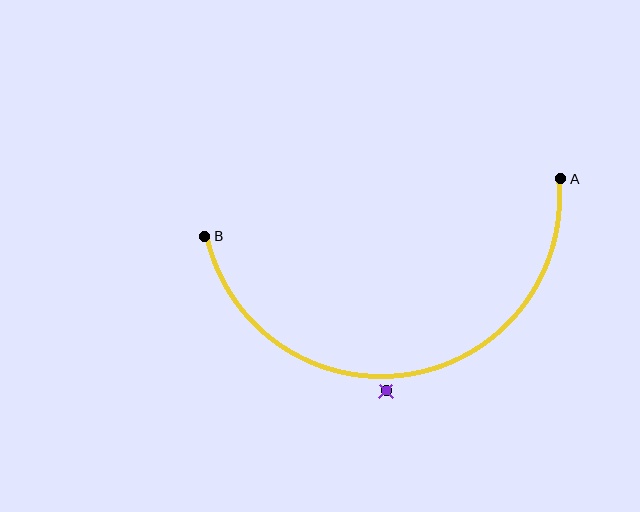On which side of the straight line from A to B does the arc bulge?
The arc bulges below the straight line connecting A and B.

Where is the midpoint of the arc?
The arc midpoint is the point on the curve farthest from the straight line joining A and B. It sits below that line.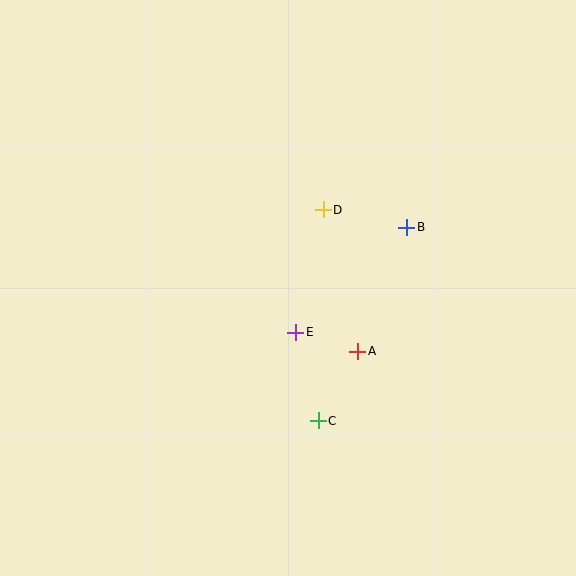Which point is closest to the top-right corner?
Point B is closest to the top-right corner.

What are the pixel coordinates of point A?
Point A is at (358, 351).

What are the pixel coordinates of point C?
Point C is at (318, 421).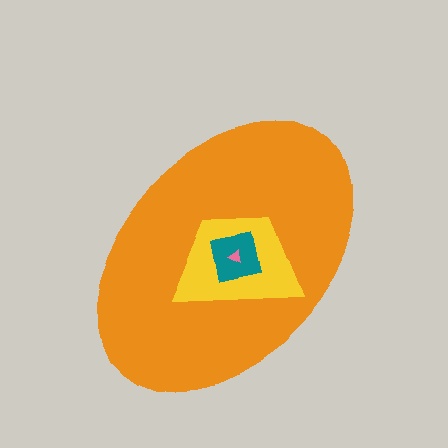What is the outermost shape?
The orange ellipse.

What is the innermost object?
The pink triangle.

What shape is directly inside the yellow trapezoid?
The teal square.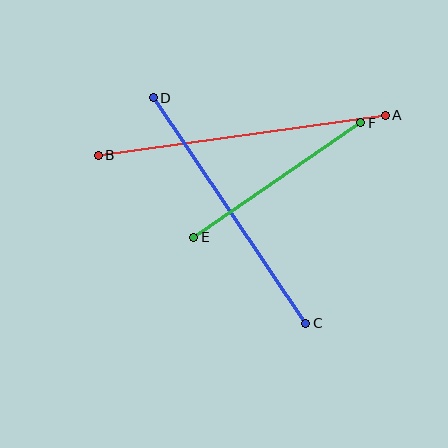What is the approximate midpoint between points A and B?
The midpoint is at approximately (242, 135) pixels.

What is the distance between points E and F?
The distance is approximately 202 pixels.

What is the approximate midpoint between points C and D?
The midpoint is at approximately (229, 211) pixels.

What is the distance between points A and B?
The distance is approximately 289 pixels.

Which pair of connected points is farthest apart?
Points A and B are farthest apart.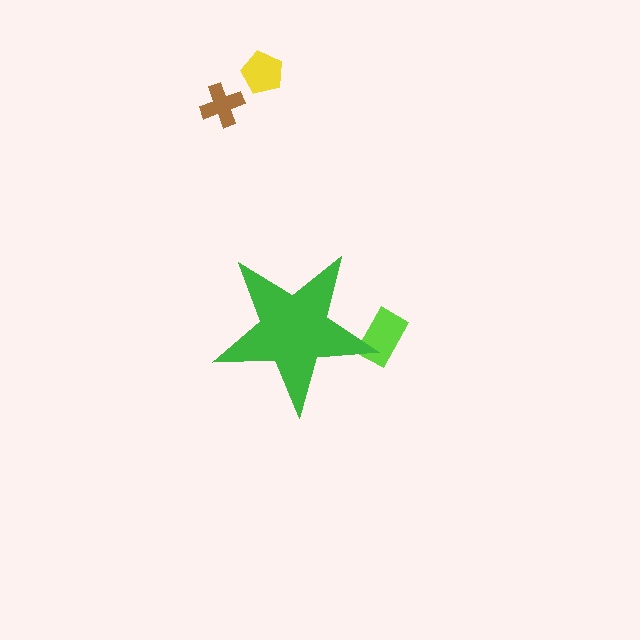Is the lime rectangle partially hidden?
Yes, the lime rectangle is partially hidden behind the green star.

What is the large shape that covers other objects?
A green star.